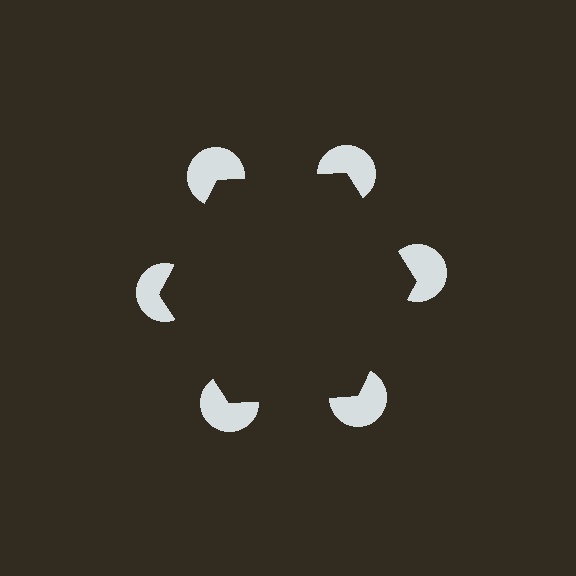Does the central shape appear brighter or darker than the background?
It typically appears slightly darker than the background, even though no actual brightness change is drawn.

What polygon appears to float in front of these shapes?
An illusory hexagon — its edges are inferred from the aligned wedge cuts in the pac-man discs, not physically drawn.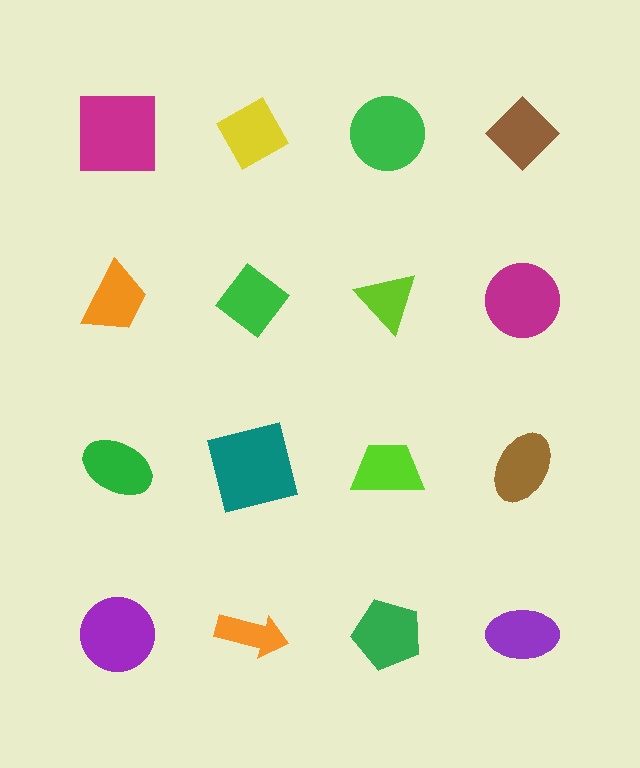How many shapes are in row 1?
4 shapes.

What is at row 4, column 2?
An orange arrow.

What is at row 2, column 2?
A green diamond.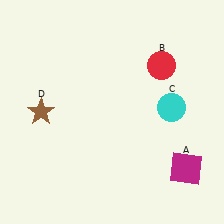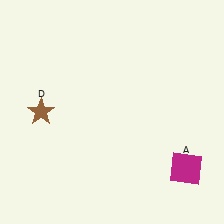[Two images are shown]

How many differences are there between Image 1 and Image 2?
There are 2 differences between the two images.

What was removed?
The cyan circle (C), the red circle (B) were removed in Image 2.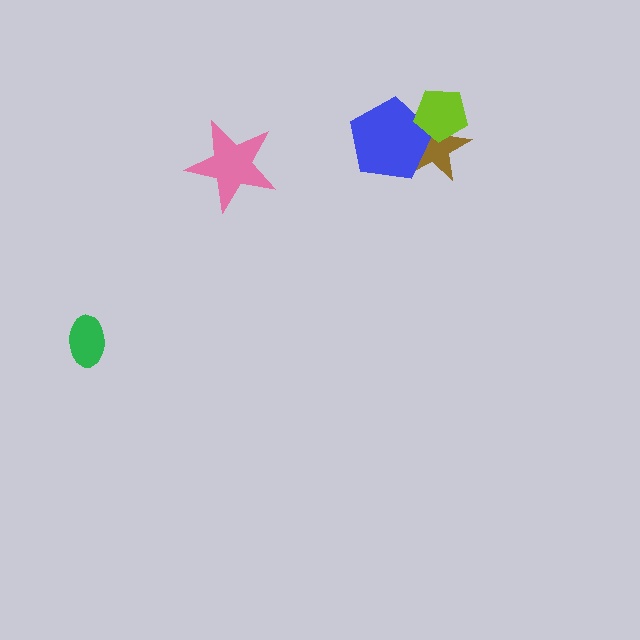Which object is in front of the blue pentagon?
The lime pentagon is in front of the blue pentagon.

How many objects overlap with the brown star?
2 objects overlap with the brown star.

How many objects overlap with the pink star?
0 objects overlap with the pink star.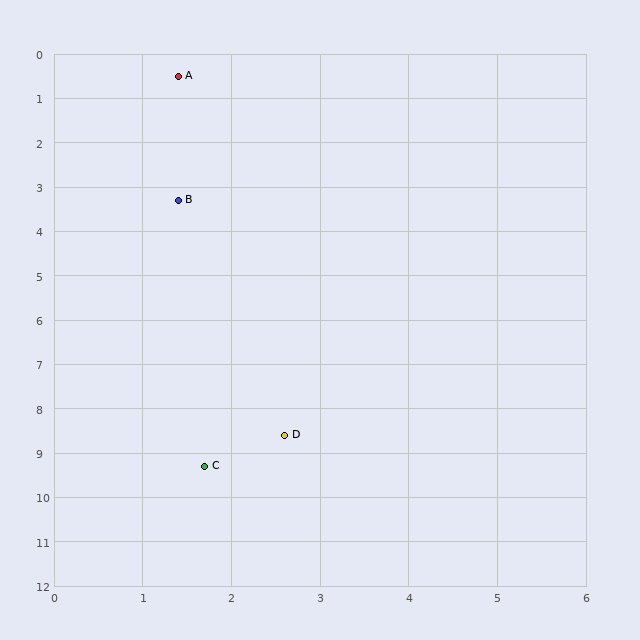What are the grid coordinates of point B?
Point B is at approximately (1.4, 3.3).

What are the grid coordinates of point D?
Point D is at approximately (2.6, 8.6).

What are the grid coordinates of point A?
Point A is at approximately (1.4, 0.5).